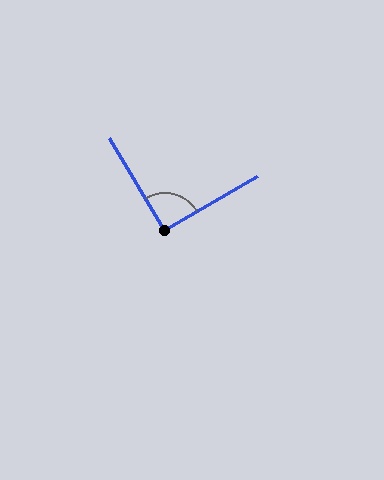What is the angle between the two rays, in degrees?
Approximately 91 degrees.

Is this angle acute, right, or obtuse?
It is approximately a right angle.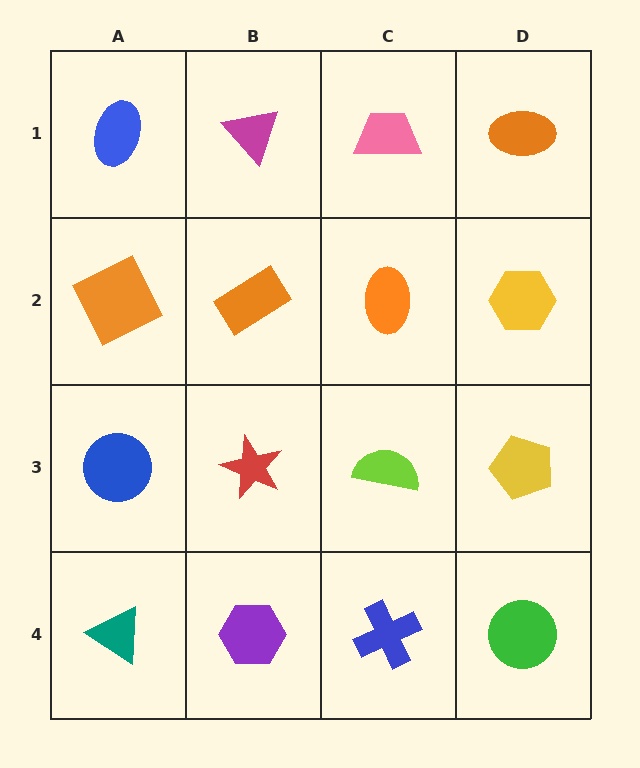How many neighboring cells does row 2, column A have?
3.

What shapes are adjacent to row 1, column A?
An orange square (row 2, column A), a magenta triangle (row 1, column B).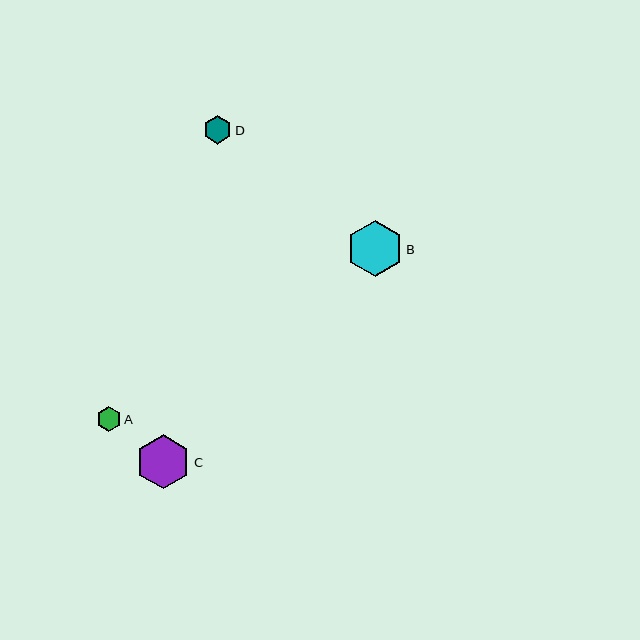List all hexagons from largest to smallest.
From largest to smallest: B, C, D, A.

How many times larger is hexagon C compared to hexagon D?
Hexagon C is approximately 1.9 times the size of hexagon D.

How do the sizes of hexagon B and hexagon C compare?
Hexagon B and hexagon C are approximately the same size.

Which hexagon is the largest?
Hexagon B is the largest with a size of approximately 56 pixels.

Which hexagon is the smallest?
Hexagon A is the smallest with a size of approximately 25 pixels.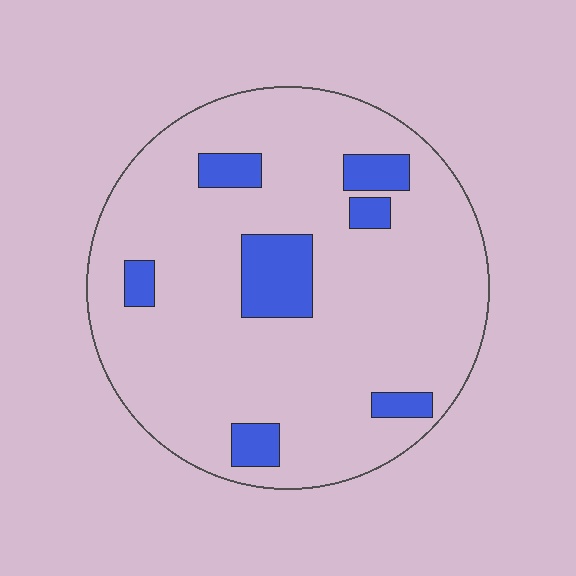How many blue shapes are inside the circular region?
7.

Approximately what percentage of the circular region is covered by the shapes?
Approximately 15%.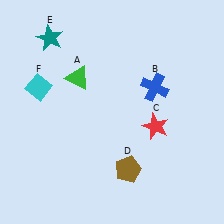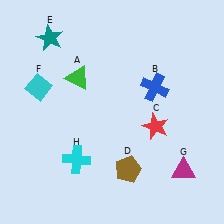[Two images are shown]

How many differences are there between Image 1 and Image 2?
There are 2 differences between the two images.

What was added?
A magenta triangle (G), a cyan cross (H) were added in Image 2.